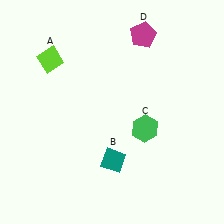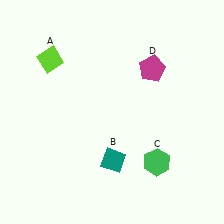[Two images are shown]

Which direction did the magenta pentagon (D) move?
The magenta pentagon (D) moved down.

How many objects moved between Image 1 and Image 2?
2 objects moved between the two images.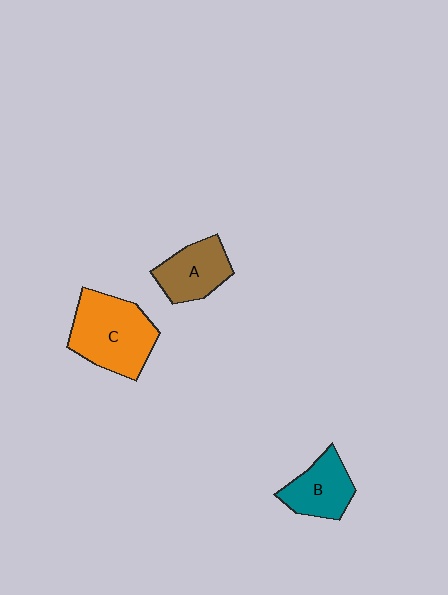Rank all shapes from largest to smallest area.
From largest to smallest: C (orange), A (brown), B (teal).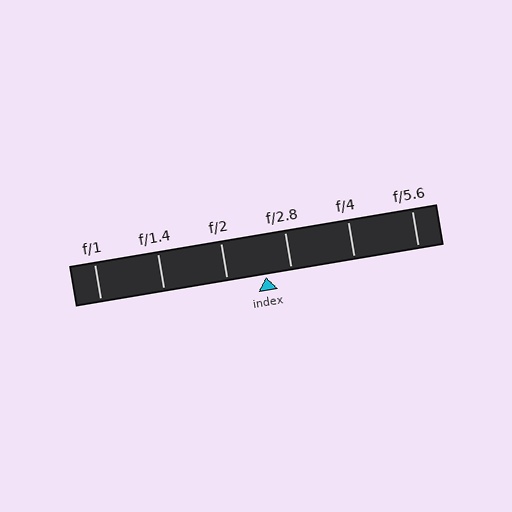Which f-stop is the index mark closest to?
The index mark is closest to f/2.8.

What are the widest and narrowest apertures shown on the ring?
The widest aperture shown is f/1 and the narrowest is f/5.6.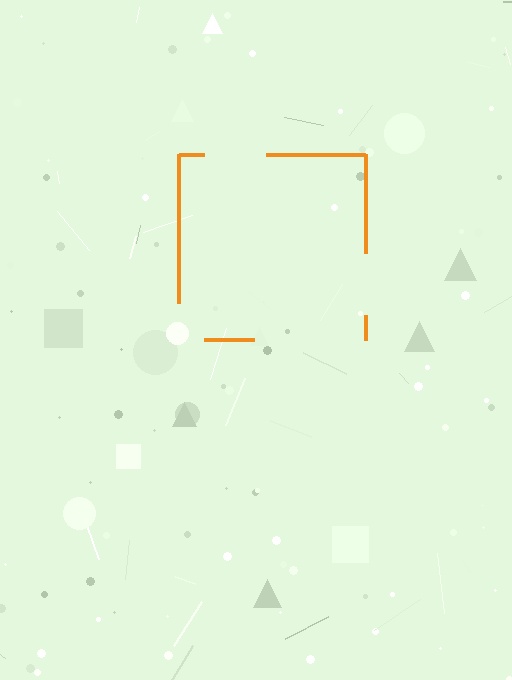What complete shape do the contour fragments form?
The contour fragments form a square.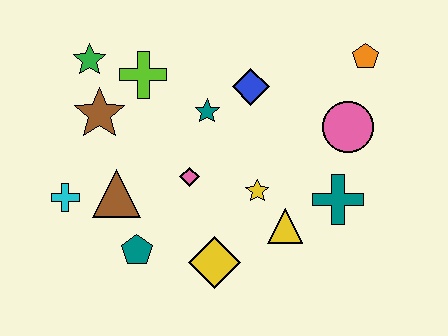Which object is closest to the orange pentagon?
The pink circle is closest to the orange pentagon.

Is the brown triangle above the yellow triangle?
Yes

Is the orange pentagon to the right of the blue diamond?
Yes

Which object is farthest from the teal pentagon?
The orange pentagon is farthest from the teal pentagon.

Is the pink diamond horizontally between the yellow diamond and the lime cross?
Yes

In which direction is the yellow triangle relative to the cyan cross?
The yellow triangle is to the right of the cyan cross.